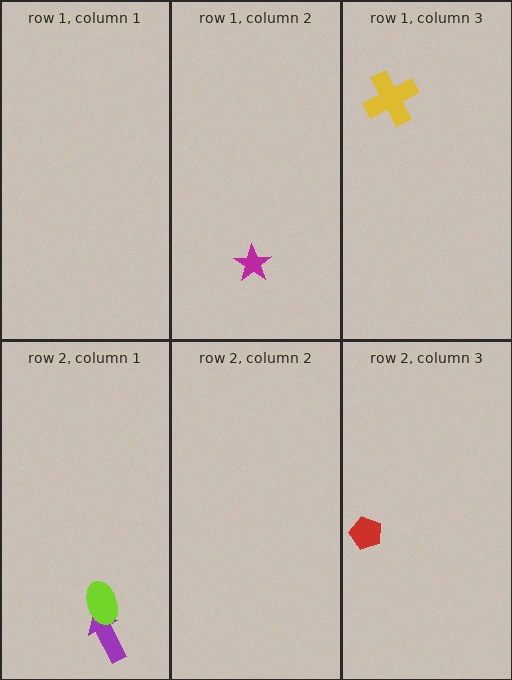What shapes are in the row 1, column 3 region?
The yellow cross.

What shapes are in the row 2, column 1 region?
The purple arrow, the lime ellipse.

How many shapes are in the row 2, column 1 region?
2.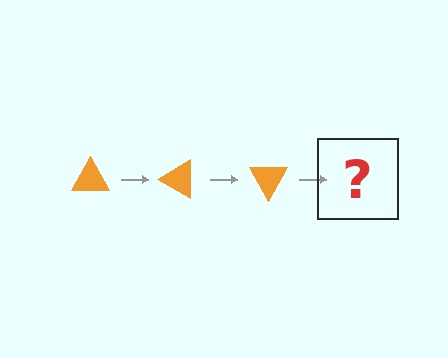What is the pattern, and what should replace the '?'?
The pattern is that the triangle rotates 30 degrees each step. The '?' should be an orange triangle rotated 90 degrees.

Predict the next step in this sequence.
The next step is an orange triangle rotated 90 degrees.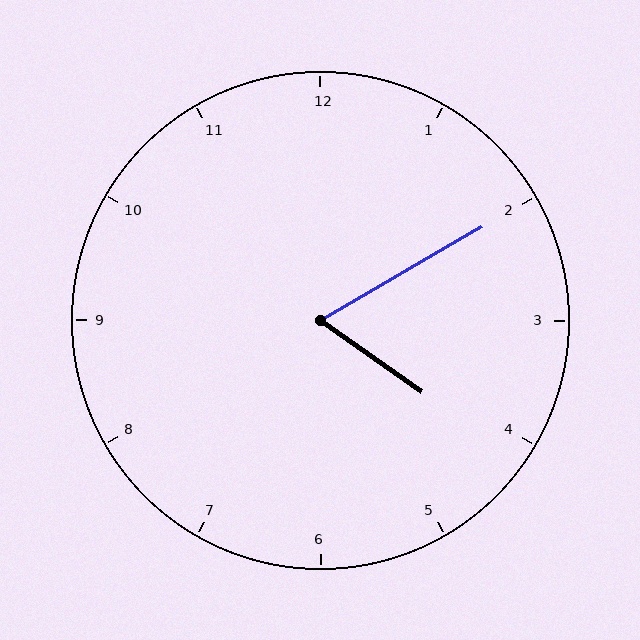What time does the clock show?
4:10.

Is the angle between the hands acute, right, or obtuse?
It is acute.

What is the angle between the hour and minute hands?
Approximately 65 degrees.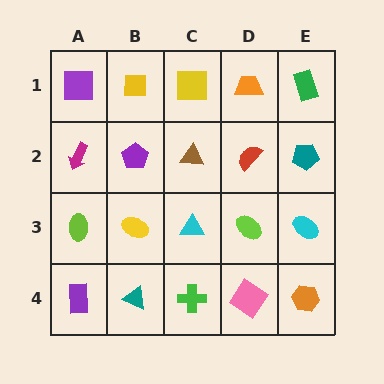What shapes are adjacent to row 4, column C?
A cyan triangle (row 3, column C), a teal triangle (row 4, column B), a pink diamond (row 4, column D).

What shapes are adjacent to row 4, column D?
A lime ellipse (row 3, column D), a green cross (row 4, column C), an orange hexagon (row 4, column E).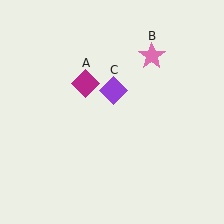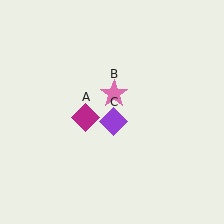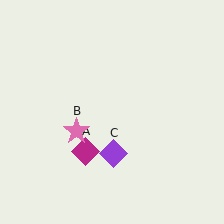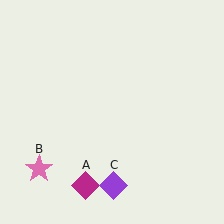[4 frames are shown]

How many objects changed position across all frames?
3 objects changed position: magenta diamond (object A), pink star (object B), purple diamond (object C).